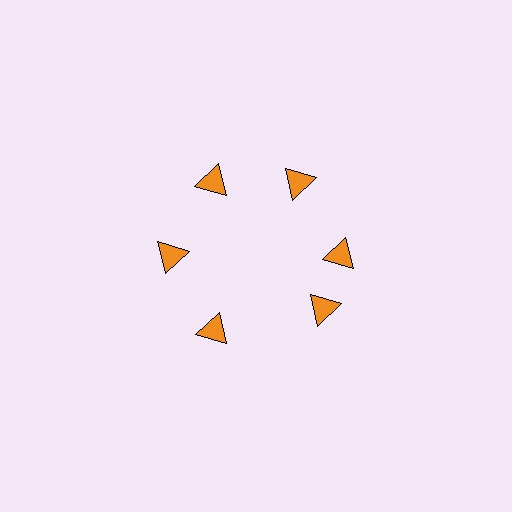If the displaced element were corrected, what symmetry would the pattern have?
It would have 6-fold rotational symmetry — the pattern would map onto itself every 60 degrees.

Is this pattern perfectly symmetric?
No. The 6 orange triangles are arranged in a ring, but one element near the 5 o'clock position is rotated out of alignment along the ring, breaking the 6-fold rotational symmetry.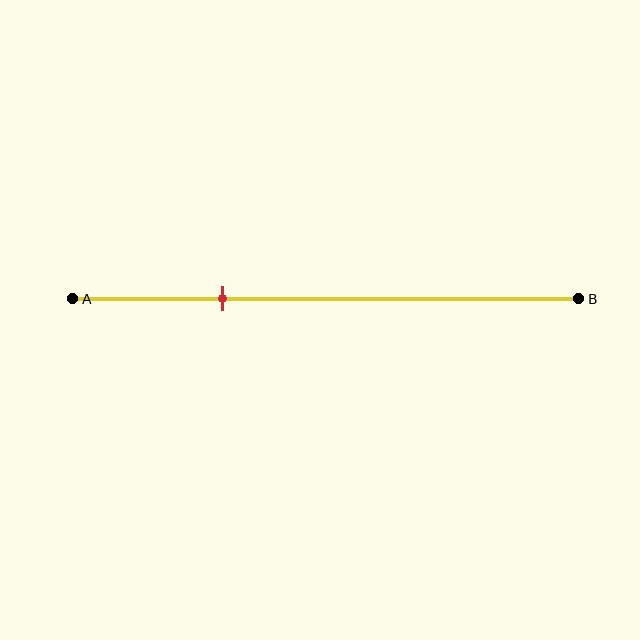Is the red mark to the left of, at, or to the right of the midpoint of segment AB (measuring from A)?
The red mark is to the left of the midpoint of segment AB.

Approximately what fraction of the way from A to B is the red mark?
The red mark is approximately 30% of the way from A to B.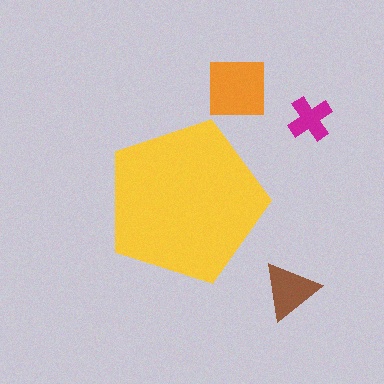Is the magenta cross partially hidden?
No, the magenta cross is fully visible.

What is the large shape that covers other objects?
A yellow pentagon.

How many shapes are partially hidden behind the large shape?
0 shapes are partially hidden.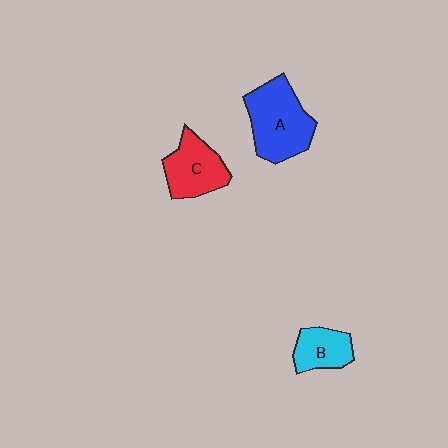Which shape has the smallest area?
Shape B (cyan).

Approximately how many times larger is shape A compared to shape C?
Approximately 1.4 times.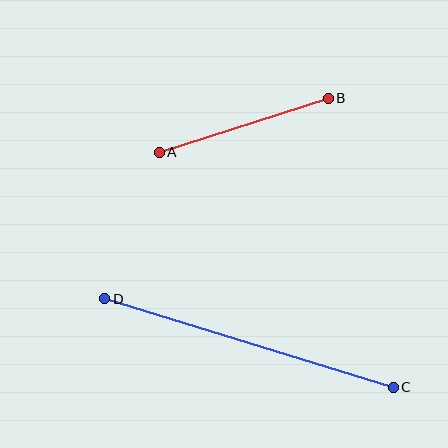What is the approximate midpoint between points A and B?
The midpoint is at approximately (244, 125) pixels.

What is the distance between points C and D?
The distance is approximately 302 pixels.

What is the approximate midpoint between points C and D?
The midpoint is at approximately (249, 343) pixels.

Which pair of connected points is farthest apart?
Points C and D are farthest apart.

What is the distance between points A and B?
The distance is approximately 177 pixels.